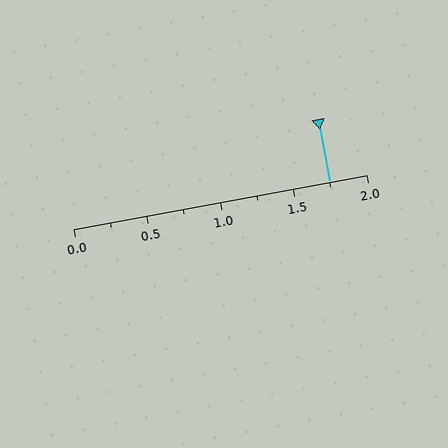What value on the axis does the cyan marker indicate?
The marker indicates approximately 1.75.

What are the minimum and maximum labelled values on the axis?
The axis runs from 0.0 to 2.0.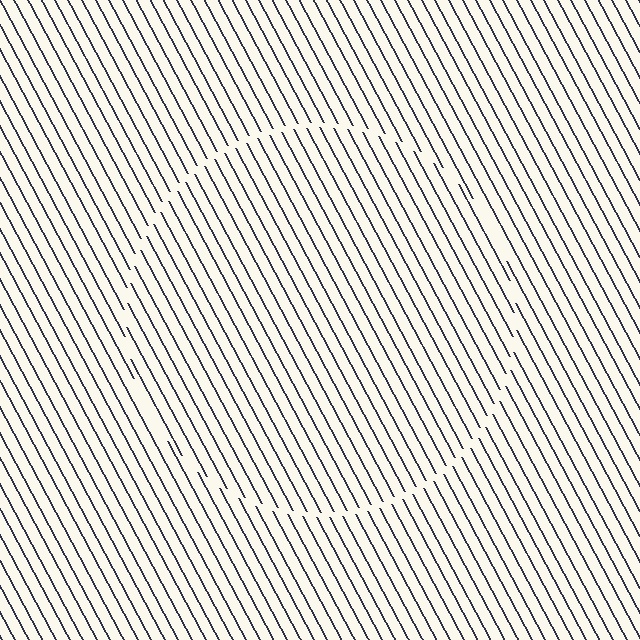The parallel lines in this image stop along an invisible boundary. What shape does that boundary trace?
An illusory circle. The interior of the shape contains the same grating, shifted by half a period — the contour is defined by the phase discontinuity where line-ends from the inner and outer gratings abut.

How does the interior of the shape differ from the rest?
The interior of the shape contains the same grating, shifted by half a period — the contour is defined by the phase discontinuity where line-ends from the inner and outer gratings abut.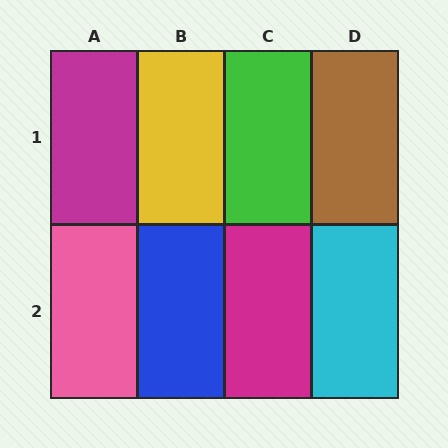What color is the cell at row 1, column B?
Yellow.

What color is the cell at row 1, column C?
Green.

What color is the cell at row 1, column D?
Brown.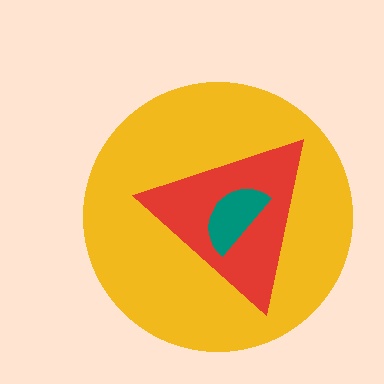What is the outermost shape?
The yellow circle.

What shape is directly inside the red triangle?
The teal semicircle.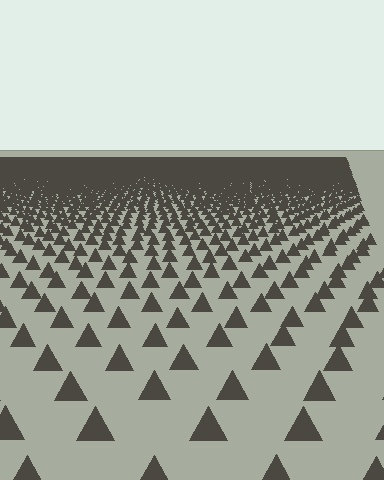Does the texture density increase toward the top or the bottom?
Density increases toward the top.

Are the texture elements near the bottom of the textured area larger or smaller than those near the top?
Larger. Near the bottom, elements are closer to the viewer and appear at a bigger on-screen size.